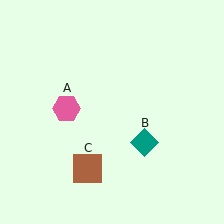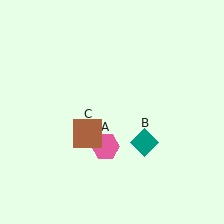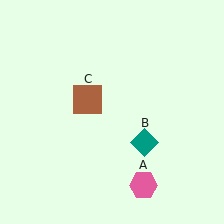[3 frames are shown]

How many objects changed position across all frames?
2 objects changed position: pink hexagon (object A), brown square (object C).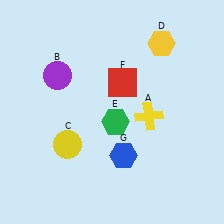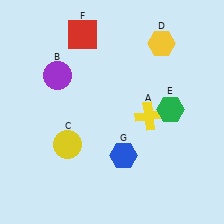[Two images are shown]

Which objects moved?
The objects that moved are: the green hexagon (E), the red square (F).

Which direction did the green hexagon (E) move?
The green hexagon (E) moved right.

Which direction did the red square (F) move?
The red square (F) moved up.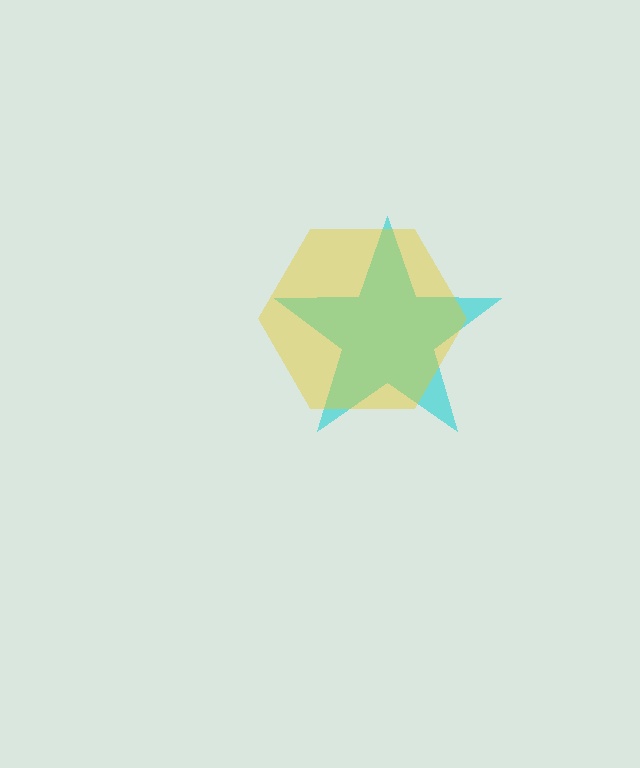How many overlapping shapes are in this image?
There are 2 overlapping shapes in the image.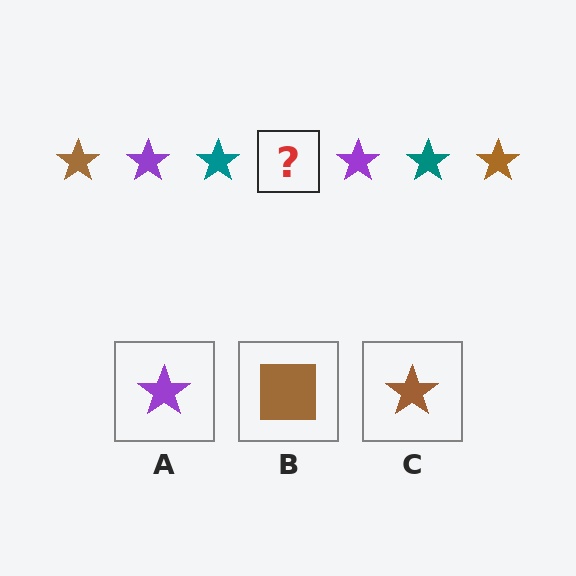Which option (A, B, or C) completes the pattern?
C.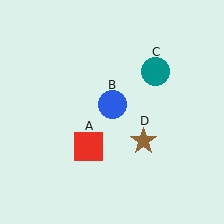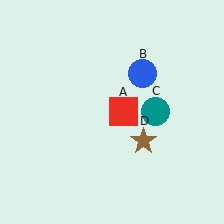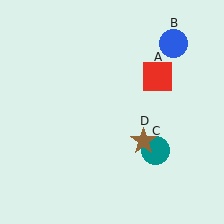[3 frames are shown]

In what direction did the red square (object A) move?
The red square (object A) moved up and to the right.